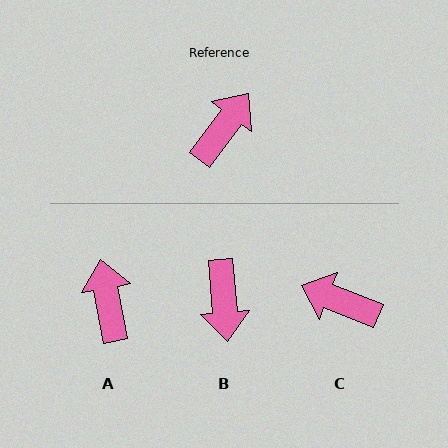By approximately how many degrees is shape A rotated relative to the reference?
Approximately 47 degrees counter-clockwise.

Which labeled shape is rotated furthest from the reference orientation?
B, about 138 degrees away.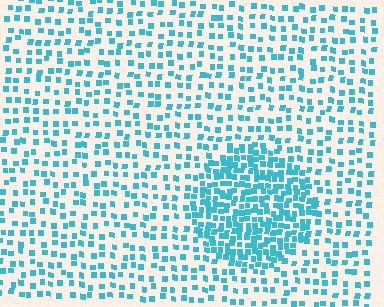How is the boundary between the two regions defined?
The boundary is defined by a change in element density (approximately 2.3x ratio). All elements are the same color, size, and shape.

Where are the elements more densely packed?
The elements are more densely packed inside the circle boundary.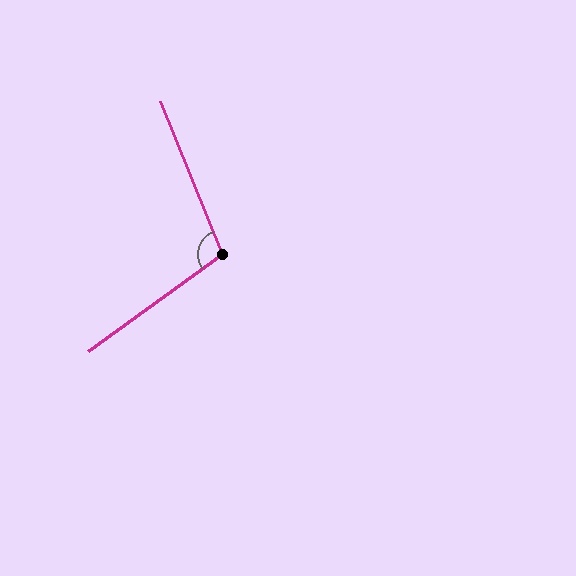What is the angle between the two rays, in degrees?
Approximately 104 degrees.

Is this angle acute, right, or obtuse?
It is obtuse.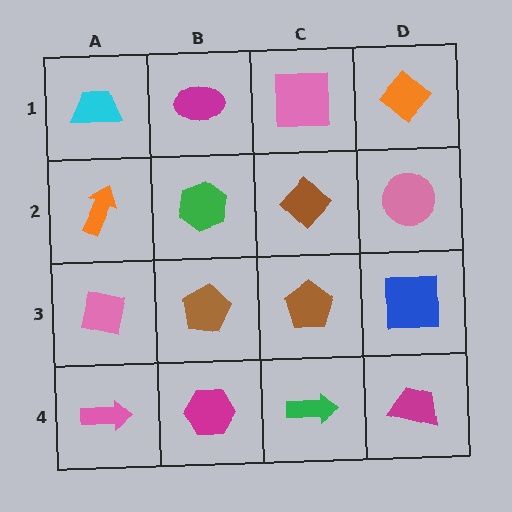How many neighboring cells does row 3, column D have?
3.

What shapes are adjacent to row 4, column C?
A brown pentagon (row 3, column C), a magenta hexagon (row 4, column B), a magenta trapezoid (row 4, column D).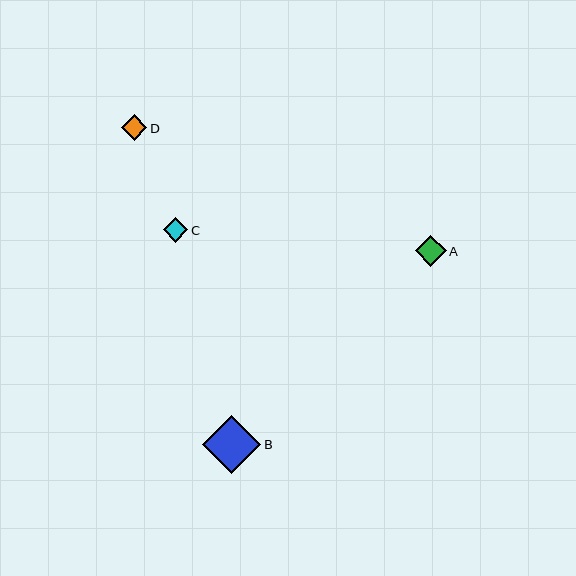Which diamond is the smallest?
Diamond C is the smallest with a size of approximately 25 pixels.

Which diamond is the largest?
Diamond B is the largest with a size of approximately 59 pixels.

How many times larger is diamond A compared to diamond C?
Diamond A is approximately 1.3 times the size of diamond C.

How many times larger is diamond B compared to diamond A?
Diamond B is approximately 1.9 times the size of diamond A.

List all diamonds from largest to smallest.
From largest to smallest: B, A, D, C.